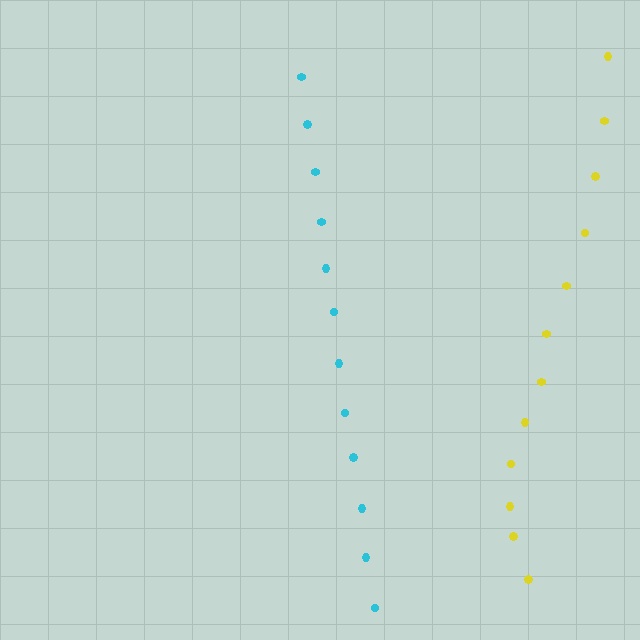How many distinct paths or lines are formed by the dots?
There are 2 distinct paths.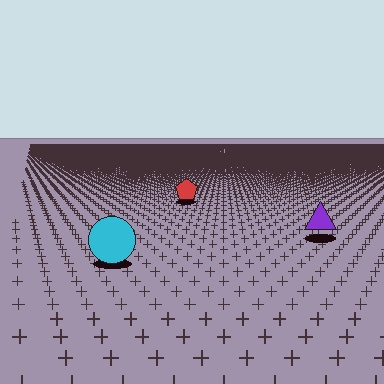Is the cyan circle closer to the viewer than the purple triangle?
Yes. The cyan circle is closer — you can tell from the texture gradient: the ground texture is coarser near it.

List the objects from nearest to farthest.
From nearest to farthest: the cyan circle, the purple triangle, the red pentagon.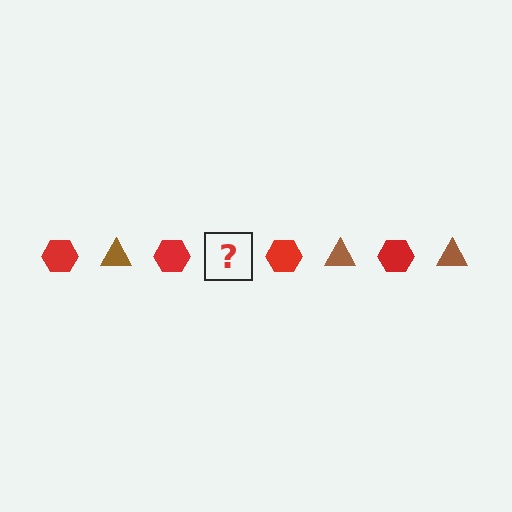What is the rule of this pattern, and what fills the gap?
The rule is that the pattern alternates between red hexagon and brown triangle. The gap should be filled with a brown triangle.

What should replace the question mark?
The question mark should be replaced with a brown triangle.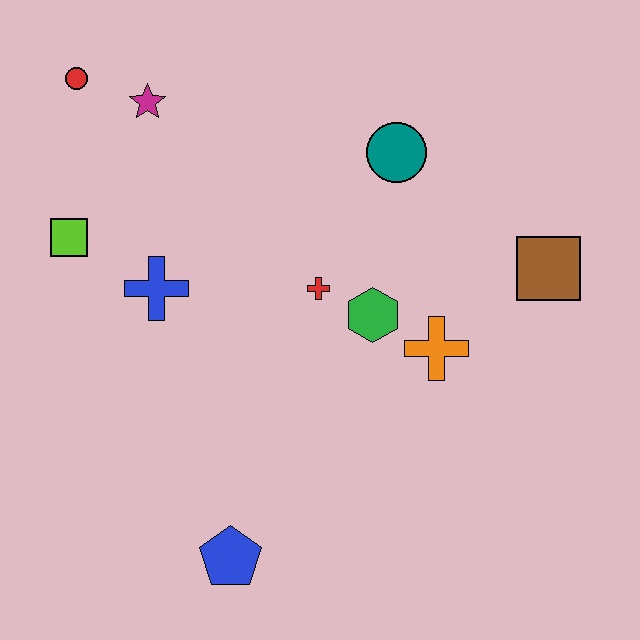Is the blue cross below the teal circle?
Yes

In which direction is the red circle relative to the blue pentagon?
The red circle is above the blue pentagon.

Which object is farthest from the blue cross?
The brown square is farthest from the blue cross.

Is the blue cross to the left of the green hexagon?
Yes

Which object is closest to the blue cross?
The lime square is closest to the blue cross.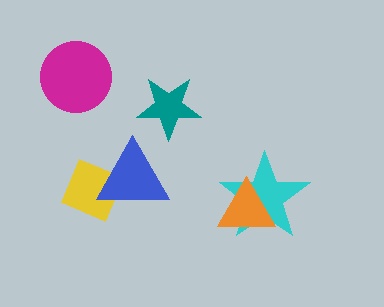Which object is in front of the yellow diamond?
The blue triangle is in front of the yellow diamond.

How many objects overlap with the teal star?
0 objects overlap with the teal star.